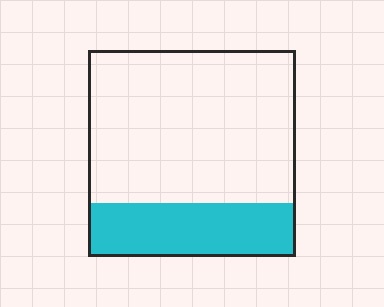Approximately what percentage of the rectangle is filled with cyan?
Approximately 25%.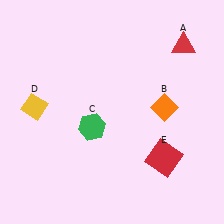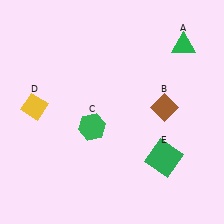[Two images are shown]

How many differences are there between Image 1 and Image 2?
There are 3 differences between the two images.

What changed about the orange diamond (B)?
In Image 1, B is orange. In Image 2, it changed to brown.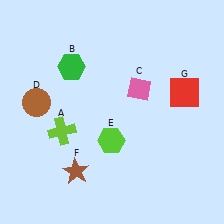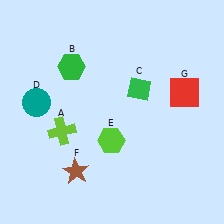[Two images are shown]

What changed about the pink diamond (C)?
In Image 1, C is pink. In Image 2, it changed to green.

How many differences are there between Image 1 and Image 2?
There are 2 differences between the two images.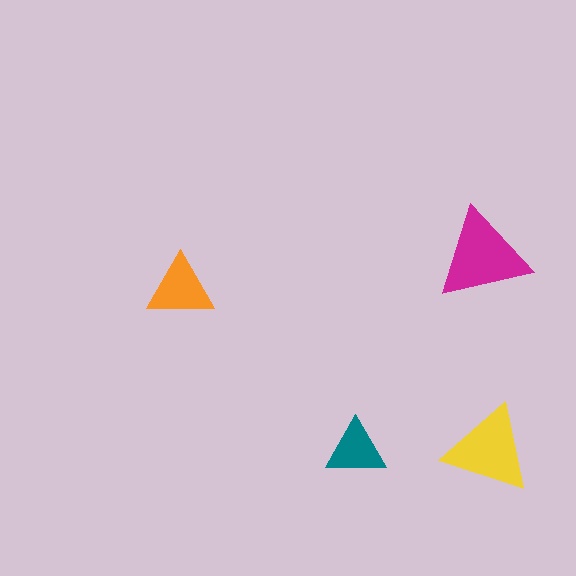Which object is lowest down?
The yellow triangle is bottommost.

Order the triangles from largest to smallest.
the magenta one, the yellow one, the orange one, the teal one.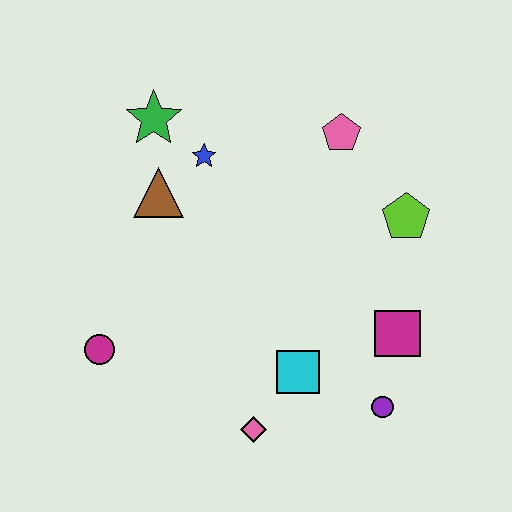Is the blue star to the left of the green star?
No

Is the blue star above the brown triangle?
Yes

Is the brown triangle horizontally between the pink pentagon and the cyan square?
No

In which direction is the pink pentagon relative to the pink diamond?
The pink pentagon is above the pink diamond.